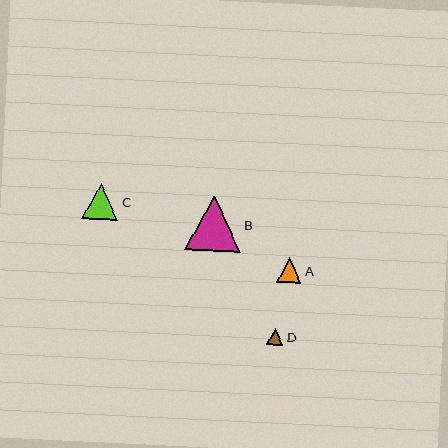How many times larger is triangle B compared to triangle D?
Triangle B is approximately 3.3 times the size of triangle D.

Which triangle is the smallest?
Triangle D is the smallest with a size of approximately 17 pixels.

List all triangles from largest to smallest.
From largest to smallest: B, C, A, D.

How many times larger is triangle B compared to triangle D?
Triangle B is approximately 3.3 times the size of triangle D.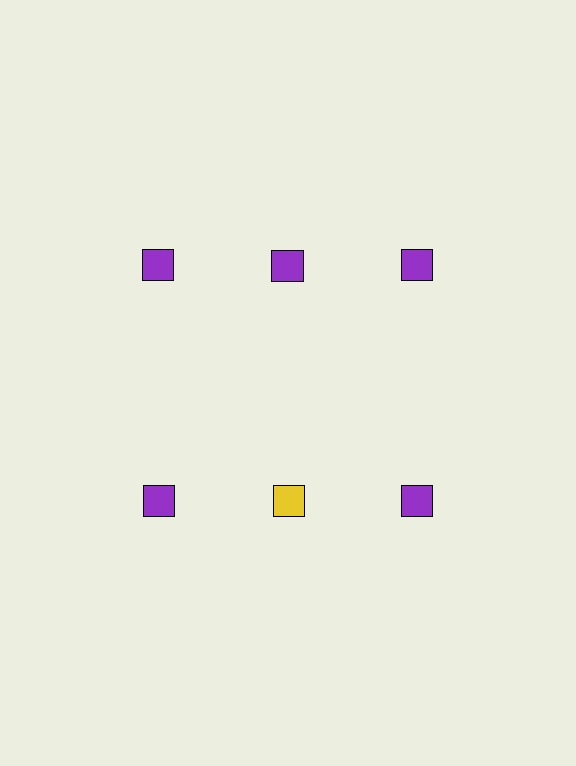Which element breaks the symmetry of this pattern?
The yellow square in the second row, second from left column breaks the symmetry. All other shapes are purple squares.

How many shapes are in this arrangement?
There are 6 shapes arranged in a grid pattern.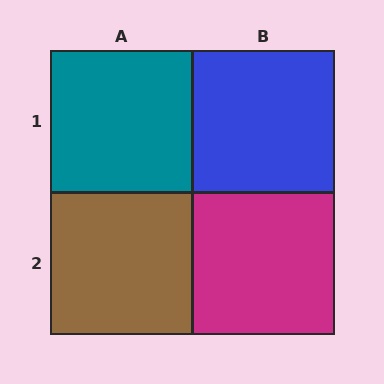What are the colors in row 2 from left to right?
Brown, magenta.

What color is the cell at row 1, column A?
Teal.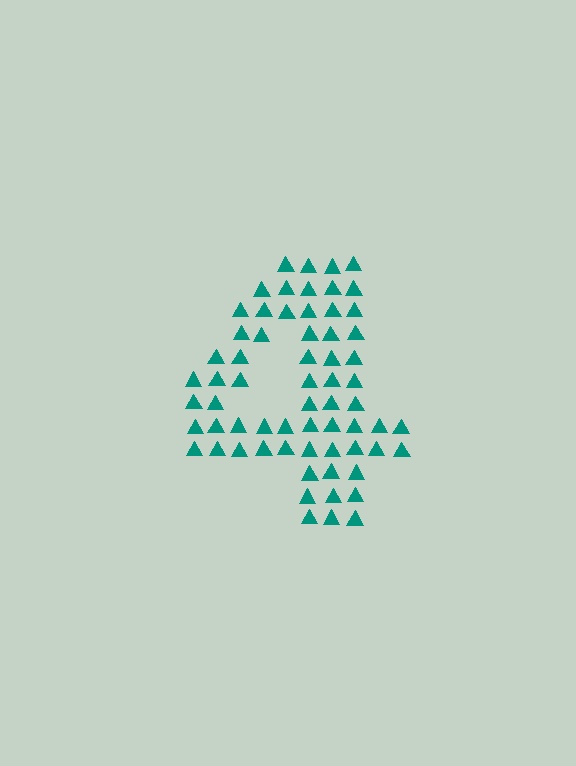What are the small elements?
The small elements are triangles.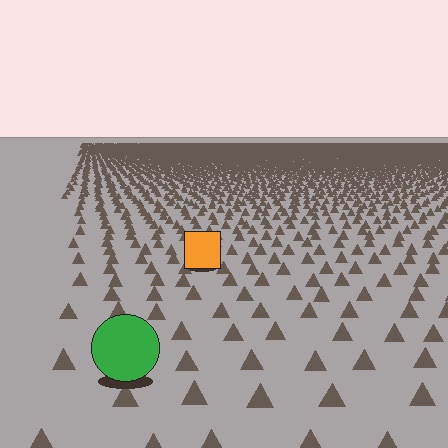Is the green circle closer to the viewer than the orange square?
Yes. The green circle is closer — you can tell from the texture gradient: the ground texture is coarser near it.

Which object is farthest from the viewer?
The orange square is farthest from the viewer. It appears smaller and the ground texture around it is denser.